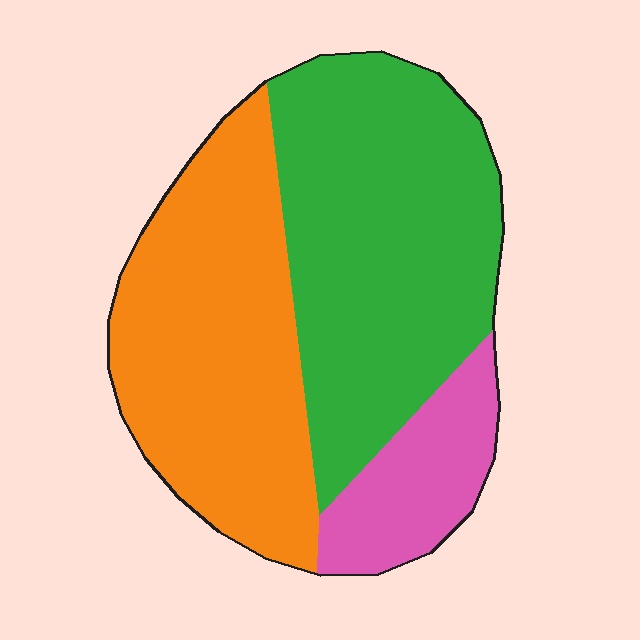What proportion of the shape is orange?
Orange covers 40% of the shape.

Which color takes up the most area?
Green, at roughly 45%.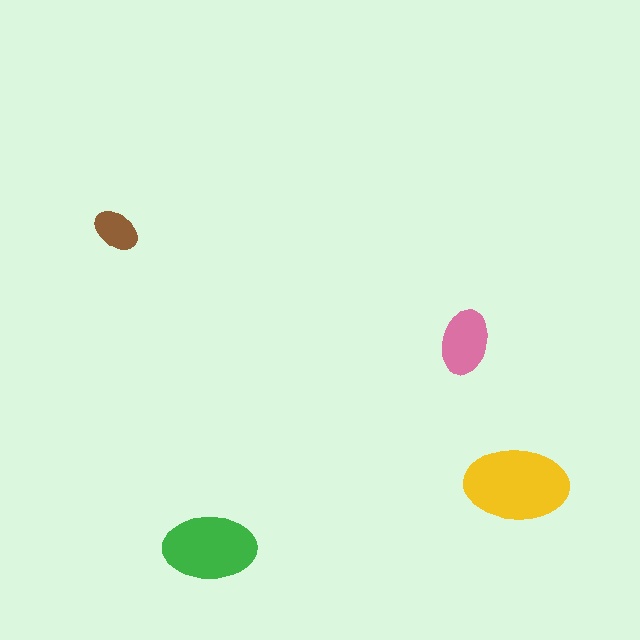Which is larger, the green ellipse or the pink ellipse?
The green one.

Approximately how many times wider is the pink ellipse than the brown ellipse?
About 1.5 times wider.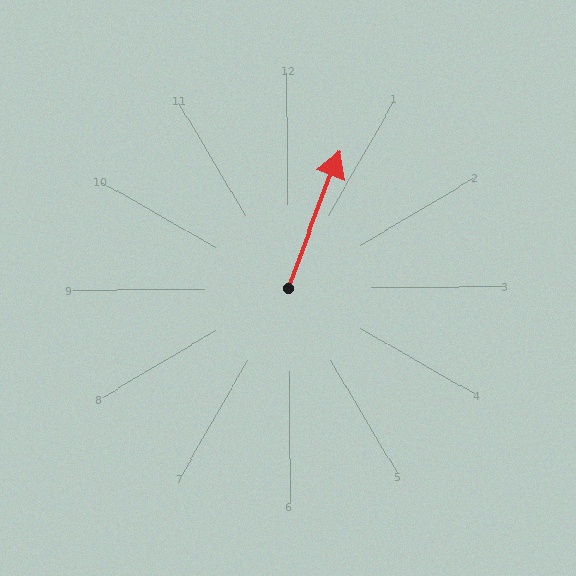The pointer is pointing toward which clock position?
Roughly 1 o'clock.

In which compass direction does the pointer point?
North.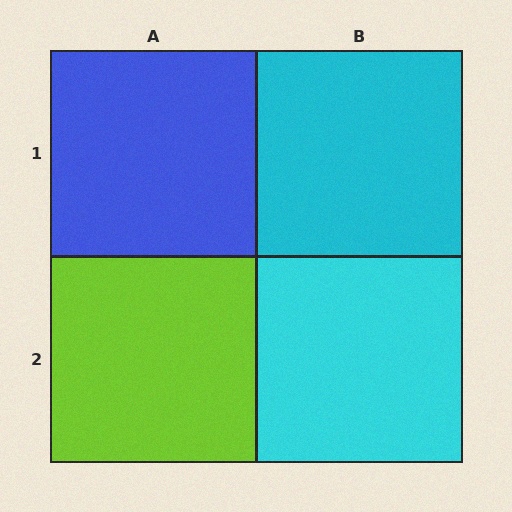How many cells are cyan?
2 cells are cyan.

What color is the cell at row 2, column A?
Lime.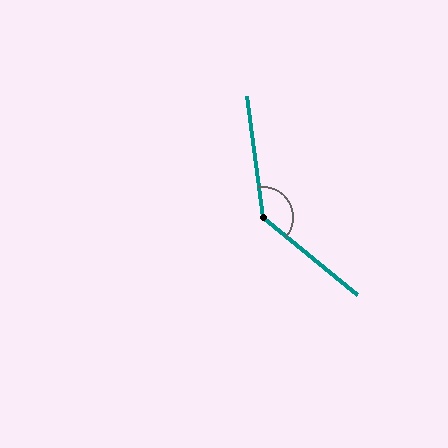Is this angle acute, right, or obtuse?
It is obtuse.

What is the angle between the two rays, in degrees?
Approximately 137 degrees.